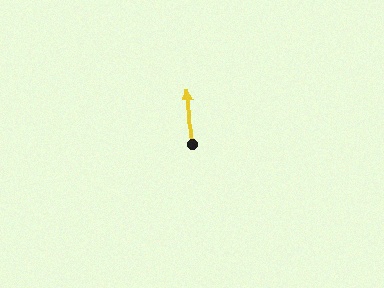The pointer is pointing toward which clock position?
Roughly 12 o'clock.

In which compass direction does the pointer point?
North.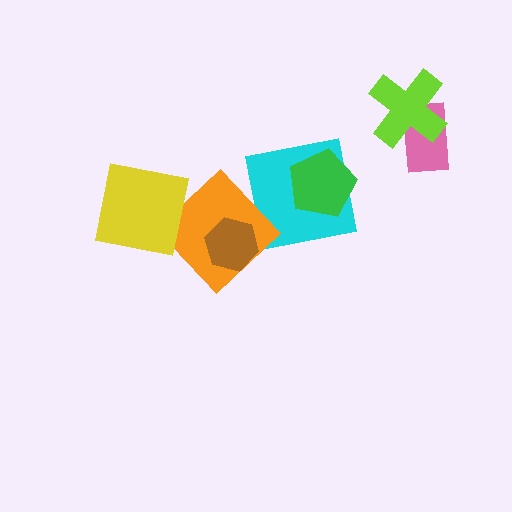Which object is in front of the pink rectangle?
The lime cross is in front of the pink rectangle.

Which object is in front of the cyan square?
The green pentagon is in front of the cyan square.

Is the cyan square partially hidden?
Yes, it is partially covered by another shape.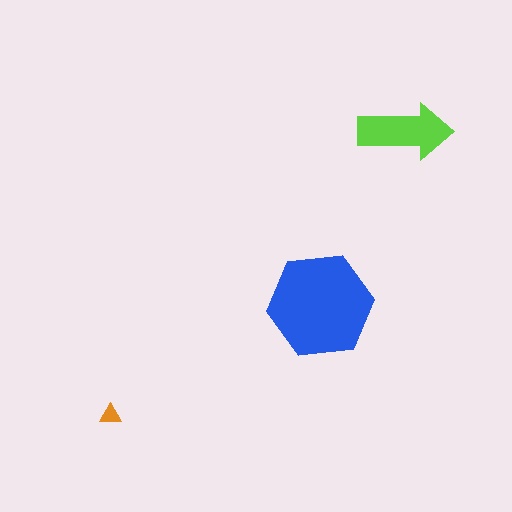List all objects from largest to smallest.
The blue hexagon, the lime arrow, the orange triangle.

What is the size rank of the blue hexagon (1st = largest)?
1st.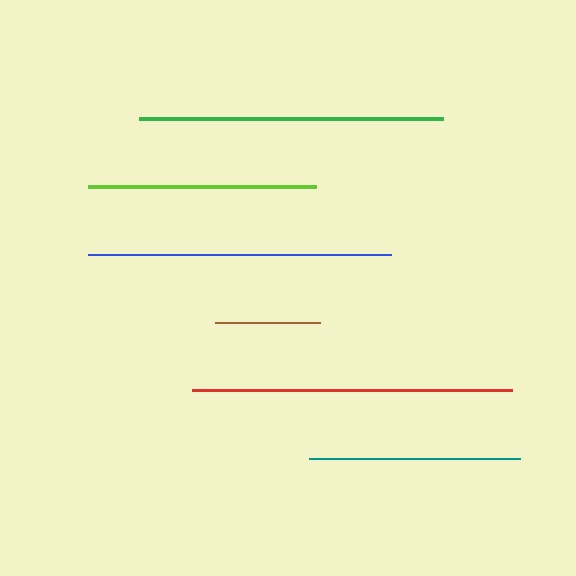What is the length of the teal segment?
The teal segment is approximately 211 pixels long.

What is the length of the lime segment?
The lime segment is approximately 228 pixels long.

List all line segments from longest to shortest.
From longest to shortest: red, green, blue, lime, teal, brown.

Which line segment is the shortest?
The brown line is the shortest at approximately 105 pixels.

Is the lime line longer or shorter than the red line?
The red line is longer than the lime line.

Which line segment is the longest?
The red line is the longest at approximately 321 pixels.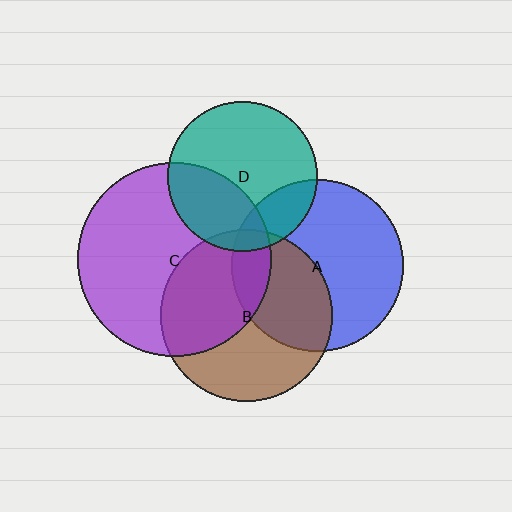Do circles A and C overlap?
Yes.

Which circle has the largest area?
Circle C (purple).